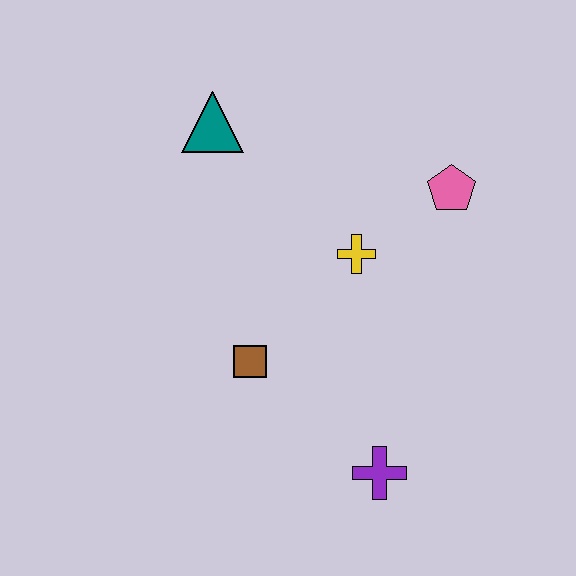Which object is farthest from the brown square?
The pink pentagon is farthest from the brown square.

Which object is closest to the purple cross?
The brown square is closest to the purple cross.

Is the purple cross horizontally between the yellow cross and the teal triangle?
No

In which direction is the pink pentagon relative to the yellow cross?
The pink pentagon is to the right of the yellow cross.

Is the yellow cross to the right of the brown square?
Yes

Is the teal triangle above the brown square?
Yes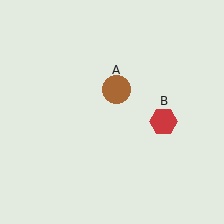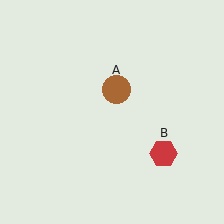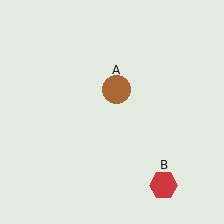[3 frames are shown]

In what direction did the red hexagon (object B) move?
The red hexagon (object B) moved down.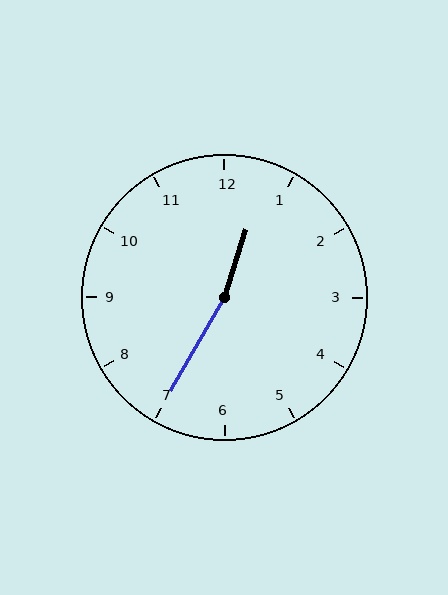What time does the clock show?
12:35.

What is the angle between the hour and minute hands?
Approximately 168 degrees.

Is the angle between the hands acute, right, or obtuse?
It is obtuse.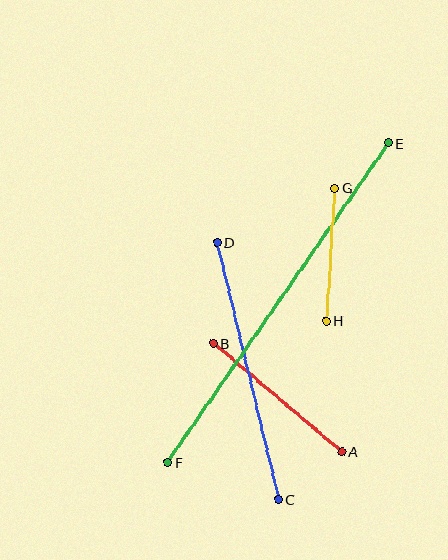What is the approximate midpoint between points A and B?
The midpoint is at approximately (278, 398) pixels.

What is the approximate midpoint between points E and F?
The midpoint is at approximately (278, 303) pixels.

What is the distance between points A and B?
The distance is approximately 168 pixels.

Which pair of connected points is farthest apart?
Points E and F are farthest apart.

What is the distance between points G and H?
The distance is approximately 133 pixels.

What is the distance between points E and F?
The distance is approximately 388 pixels.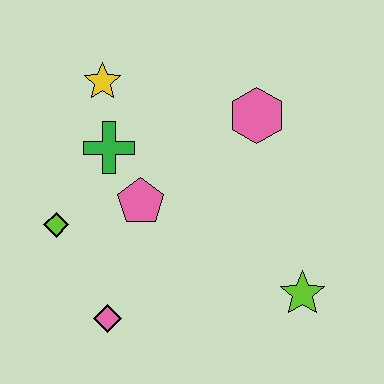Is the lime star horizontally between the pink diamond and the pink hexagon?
No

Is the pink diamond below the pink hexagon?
Yes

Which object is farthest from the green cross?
The lime star is farthest from the green cross.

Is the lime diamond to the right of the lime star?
No